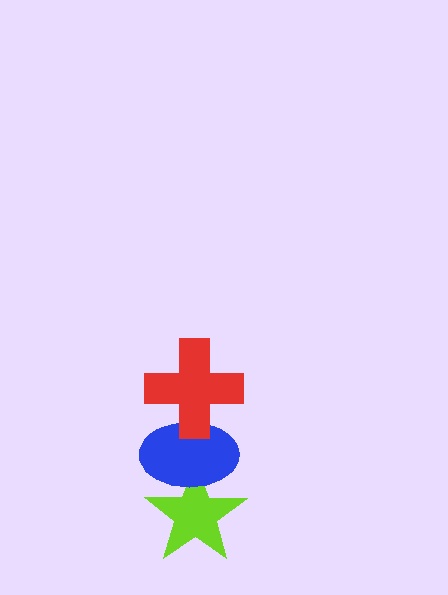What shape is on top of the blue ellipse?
The red cross is on top of the blue ellipse.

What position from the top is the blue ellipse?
The blue ellipse is 2nd from the top.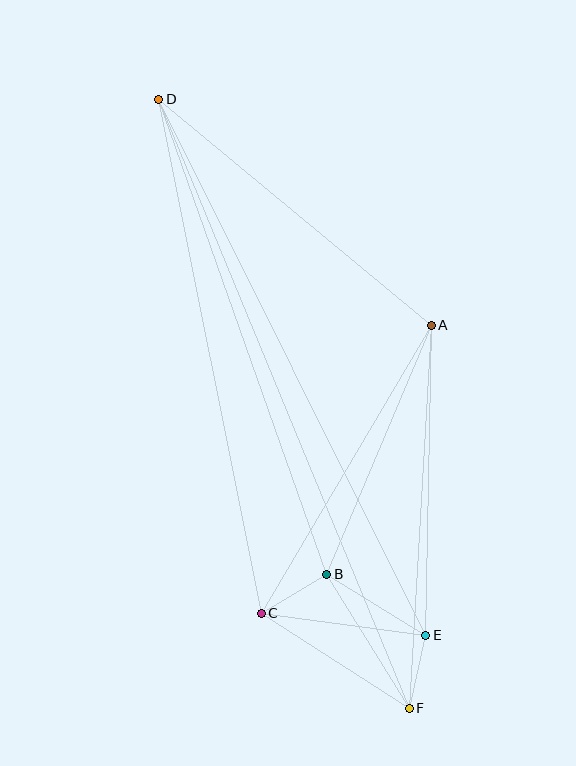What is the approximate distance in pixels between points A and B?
The distance between A and B is approximately 270 pixels.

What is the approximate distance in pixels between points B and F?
The distance between B and F is approximately 157 pixels.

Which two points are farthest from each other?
Points D and F are farthest from each other.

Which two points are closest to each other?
Points E and F are closest to each other.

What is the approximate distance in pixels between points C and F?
The distance between C and F is approximately 176 pixels.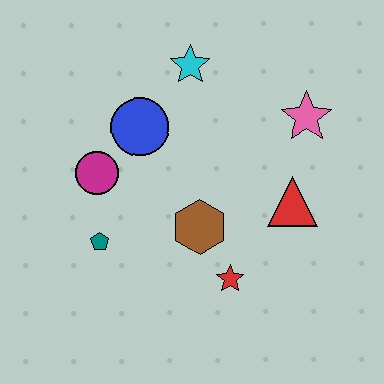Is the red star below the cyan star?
Yes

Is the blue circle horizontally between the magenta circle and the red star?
Yes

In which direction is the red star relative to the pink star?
The red star is below the pink star.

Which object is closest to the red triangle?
The pink star is closest to the red triangle.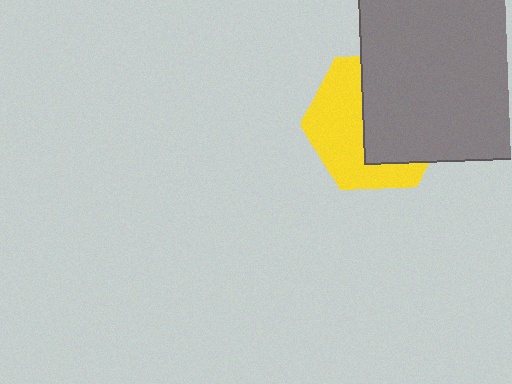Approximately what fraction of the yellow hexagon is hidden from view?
Roughly 52% of the yellow hexagon is hidden behind the gray square.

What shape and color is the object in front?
The object in front is a gray square.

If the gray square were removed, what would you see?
You would see the complete yellow hexagon.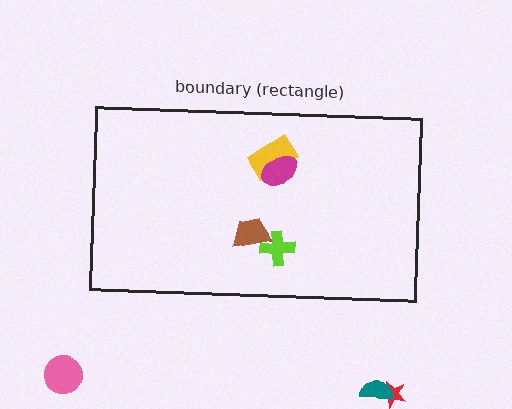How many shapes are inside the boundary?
4 inside, 3 outside.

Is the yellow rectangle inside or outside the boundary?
Inside.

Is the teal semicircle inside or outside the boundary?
Outside.